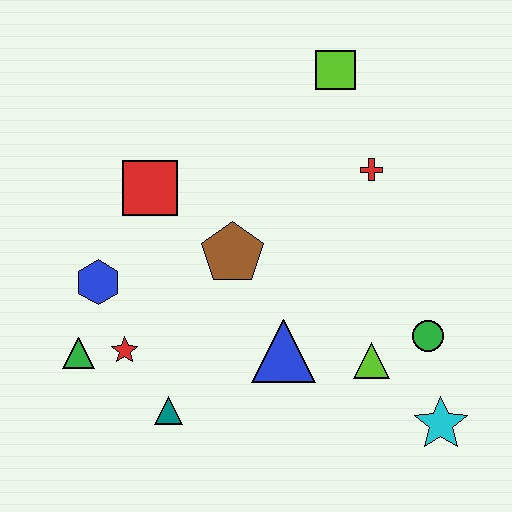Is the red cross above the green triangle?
Yes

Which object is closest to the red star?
The green triangle is closest to the red star.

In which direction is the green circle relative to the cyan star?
The green circle is above the cyan star.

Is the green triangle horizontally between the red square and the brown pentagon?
No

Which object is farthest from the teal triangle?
The lime square is farthest from the teal triangle.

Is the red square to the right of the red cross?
No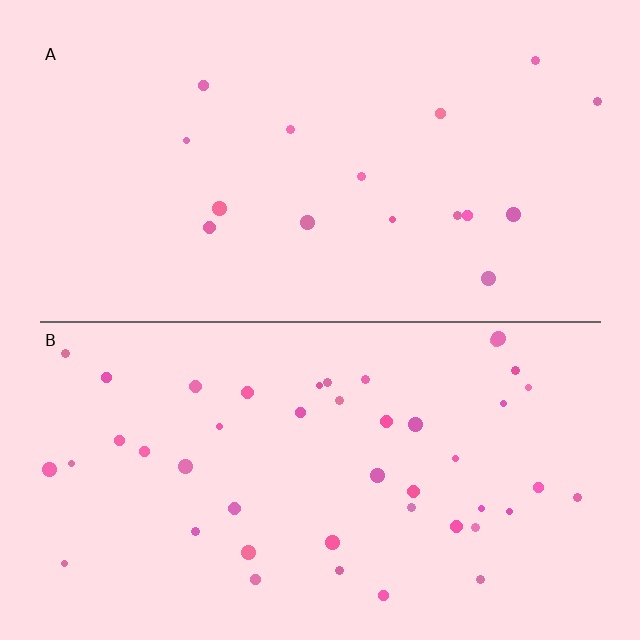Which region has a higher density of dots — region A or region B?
B (the bottom).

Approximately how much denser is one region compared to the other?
Approximately 2.8× — region B over region A.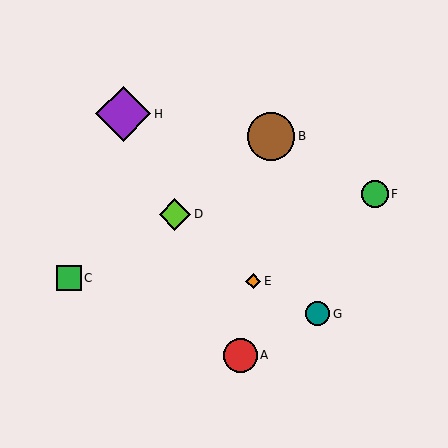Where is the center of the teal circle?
The center of the teal circle is at (318, 314).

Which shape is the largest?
The purple diamond (labeled H) is the largest.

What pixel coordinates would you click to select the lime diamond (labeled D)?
Click at (175, 214) to select the lime diamond D.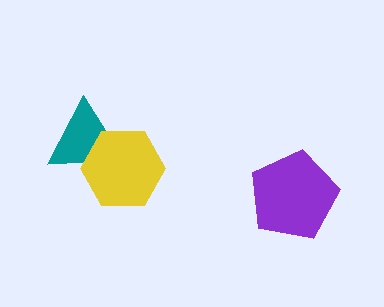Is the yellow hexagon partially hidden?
No, no other shape covers it.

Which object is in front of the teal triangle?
The yellow hexagon is in front of the teal triangle.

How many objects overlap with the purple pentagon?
0 objects overlap with the purple pentagon.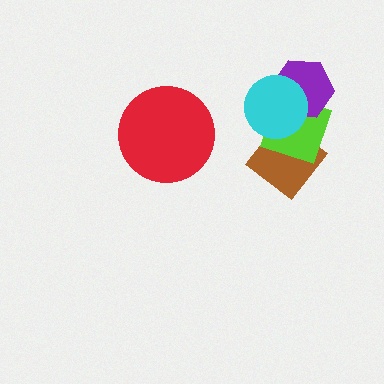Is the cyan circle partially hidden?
No, no other shape covers it.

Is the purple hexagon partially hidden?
Yes, it is partially covered by another shape.